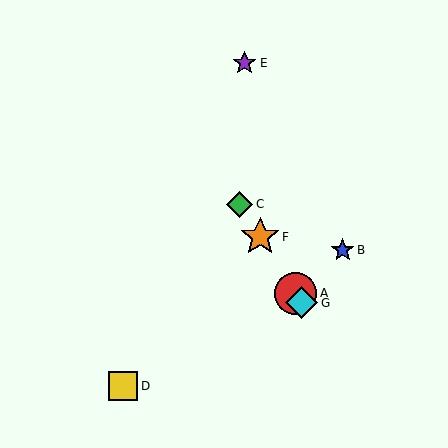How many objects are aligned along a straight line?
4 objects (A, C, F, G) are aligned along a straight line.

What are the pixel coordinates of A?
Object A is at (296, 293).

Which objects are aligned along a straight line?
Objects A, C, F, G are aligned along a straight line.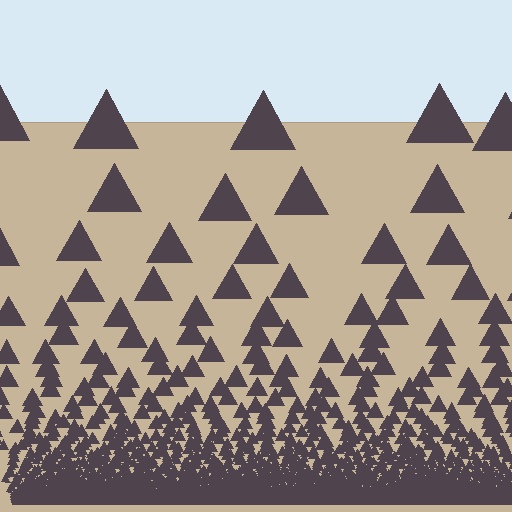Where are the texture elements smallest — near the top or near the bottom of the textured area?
Near the bottom.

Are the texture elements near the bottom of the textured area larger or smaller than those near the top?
Smaller. The gradient is inverted — elements near the bottom are smaller and denser.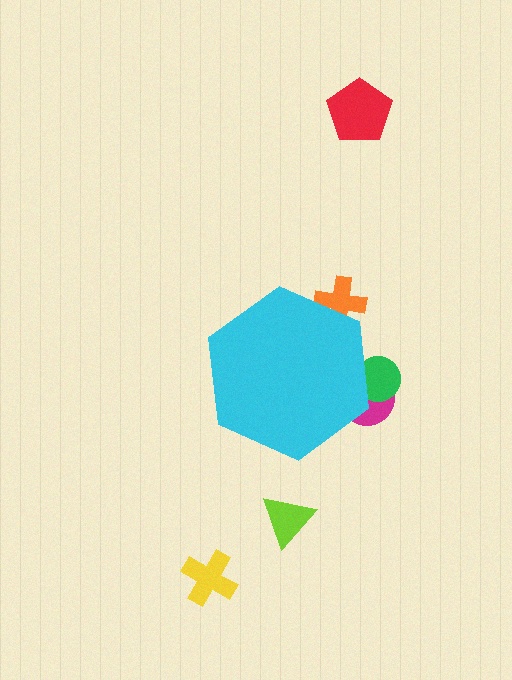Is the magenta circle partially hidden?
Yes, the magenta circle is partially hidden behind the cyan hexagon.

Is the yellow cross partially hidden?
No, the yellow cross is fully visible.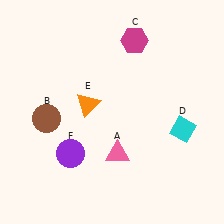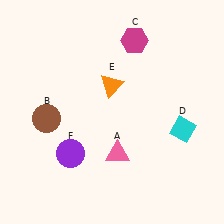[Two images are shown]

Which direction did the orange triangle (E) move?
The orange triangle (E) moved right.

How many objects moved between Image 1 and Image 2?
1 object moved between the two images.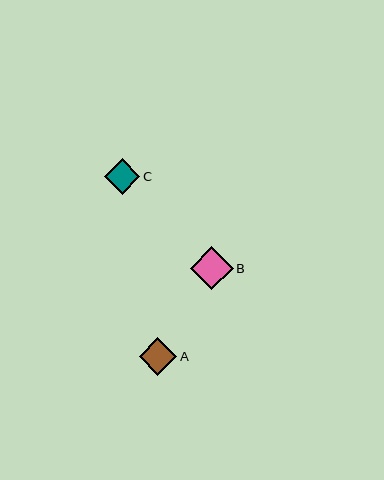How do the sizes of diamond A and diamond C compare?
Diamond A and diamond C are approximately the same size.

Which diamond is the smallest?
Diamond C is the smallest with a size of approximately 35 pixels.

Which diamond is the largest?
Diamond B is the largest with a size of approximately 43 pixels.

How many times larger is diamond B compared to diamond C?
Diamond B is approximately 1.2 times the size of diamond C.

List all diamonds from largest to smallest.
From largest to smallest: B, A, C.